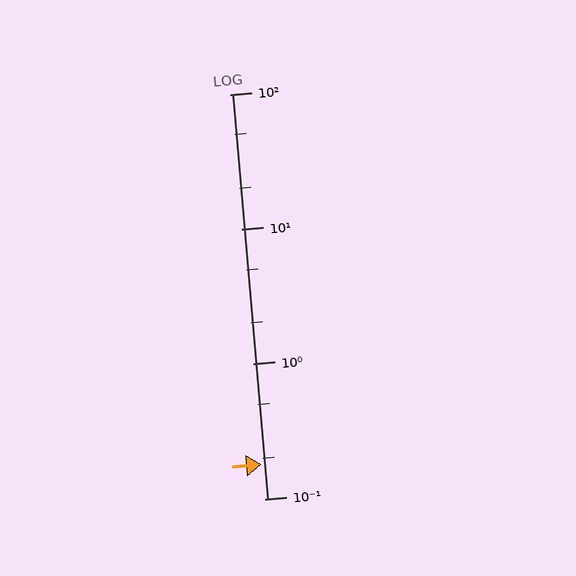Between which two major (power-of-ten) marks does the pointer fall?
The pointer is between 0.1 and 1.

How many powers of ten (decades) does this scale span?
The scale spans 3 decades, from 0.1 to 100.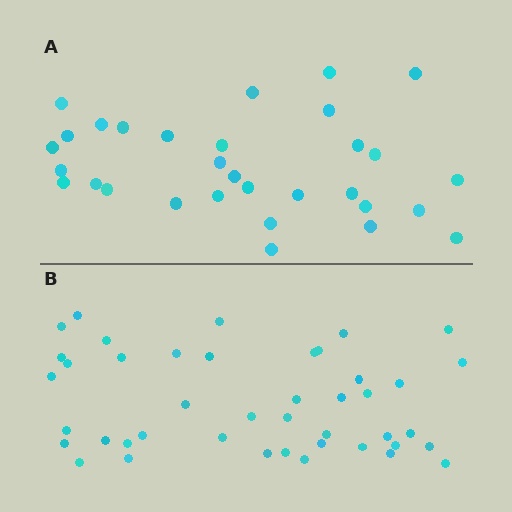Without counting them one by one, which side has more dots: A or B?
Region B (the bottom region) has more dots.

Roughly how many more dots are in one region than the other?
Region B has roughly 12 or so more dots than region A.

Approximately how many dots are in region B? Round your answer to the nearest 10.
About 40 dots. (The exact count is 43, which rounds to 40.)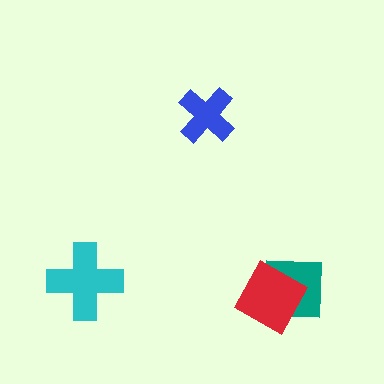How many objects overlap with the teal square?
1 object overlaps with the teal square.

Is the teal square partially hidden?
Yes, it is partially covered by another shape.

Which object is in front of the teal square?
The red diamond is in front of the teal square.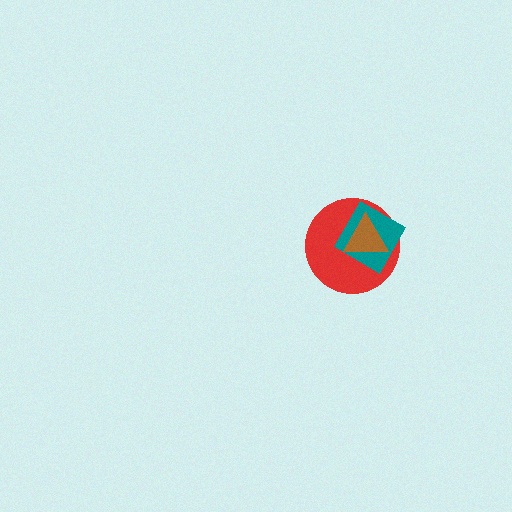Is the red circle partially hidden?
Yes, it is partially covered by another shape.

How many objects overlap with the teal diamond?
2 objects overlap with the teal diamond.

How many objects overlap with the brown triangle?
2 objects overlap with the brown triangle.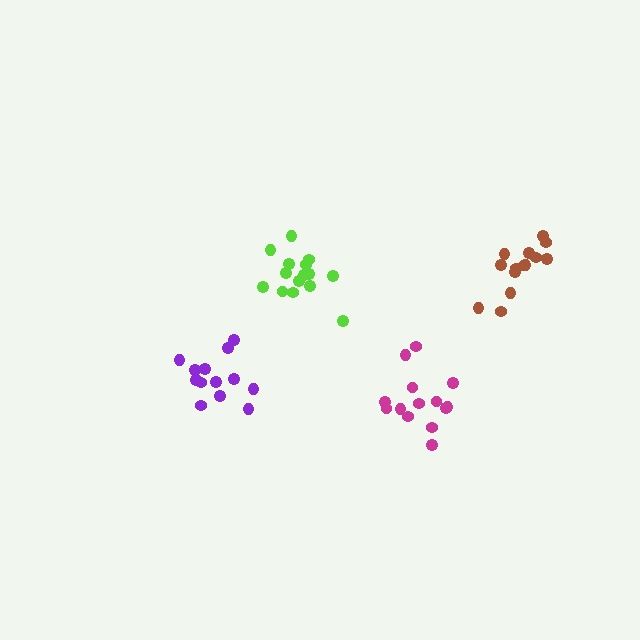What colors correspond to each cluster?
The clusters are colored: lime, brown, magenta, purple.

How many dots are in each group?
Group 1: 15 dots, Group 2: 14 dots, Group 3: 14 dots, Group 4: 13 dots (56 total).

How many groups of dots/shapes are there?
There are 4 groups.